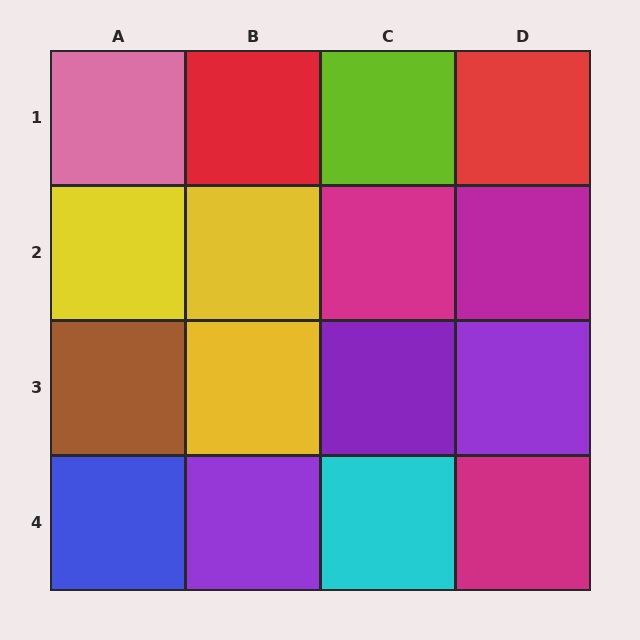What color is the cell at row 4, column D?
Magenta.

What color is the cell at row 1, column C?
Lime.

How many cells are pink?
1 cell is pink.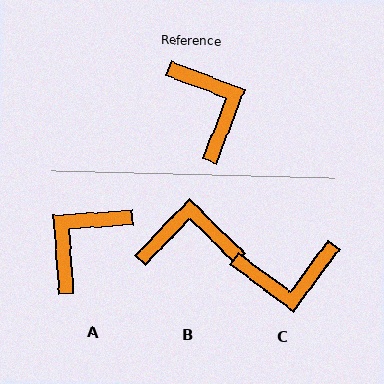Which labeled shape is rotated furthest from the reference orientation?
A, about 115 degrees away.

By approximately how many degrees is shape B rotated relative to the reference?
Approximately 67 degrees counter-clockwise.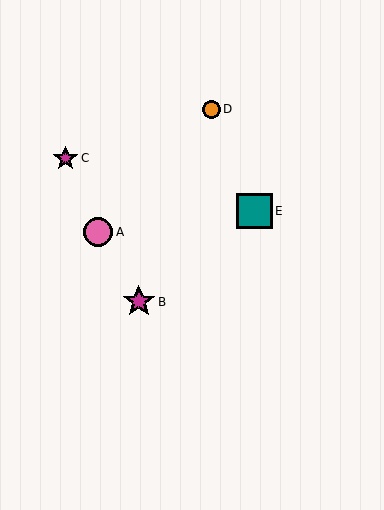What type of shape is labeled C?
Shape C is a magenta star.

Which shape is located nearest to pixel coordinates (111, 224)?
The pink circle (labeled A) at (98, 232) is nearest to that location.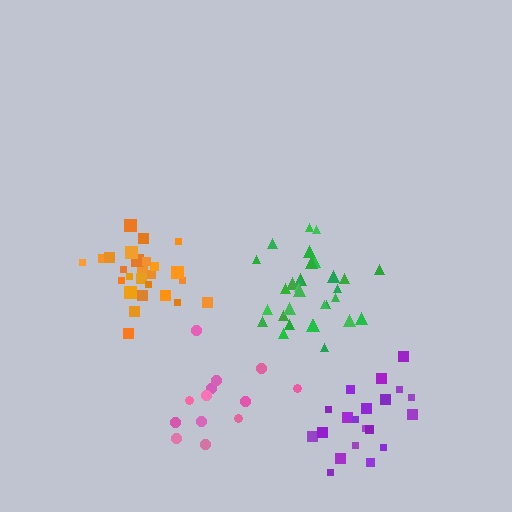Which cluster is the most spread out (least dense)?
Pink.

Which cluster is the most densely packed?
Green.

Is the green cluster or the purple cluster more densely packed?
Green.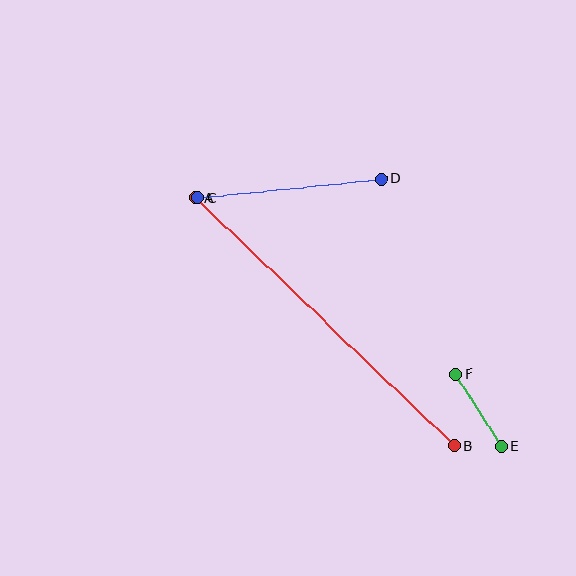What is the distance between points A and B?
The distance is approximately 358 pixels.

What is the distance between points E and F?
The distance is approximately 85 pixels.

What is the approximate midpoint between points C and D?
The midpoint is at approximately (290, 188) pixels.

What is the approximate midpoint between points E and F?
The midpoint is at approximately (479, 410) pixels.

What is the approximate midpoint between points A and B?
The midpoint is at approximately (325, 322) pixels.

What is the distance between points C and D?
The distance is approximately 185 pixels.